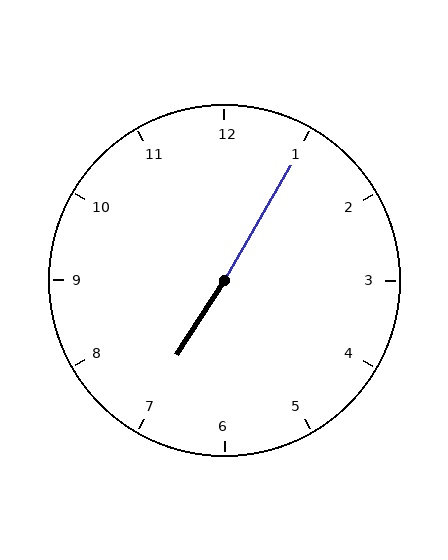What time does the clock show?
7:05.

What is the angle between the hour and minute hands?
Approximately 178 degrees.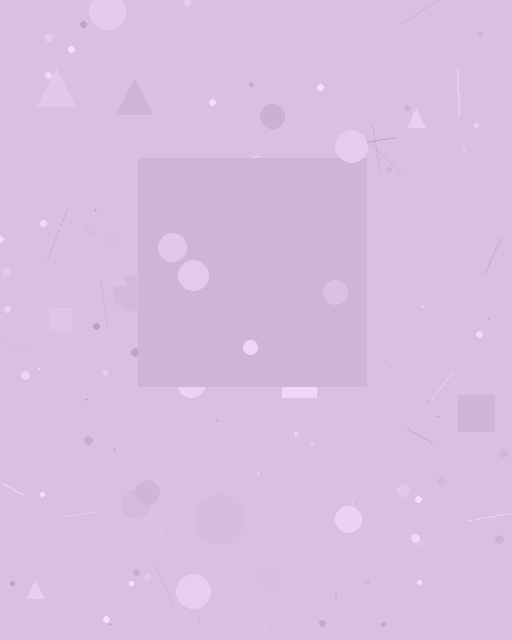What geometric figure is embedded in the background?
A square is embedded in the background.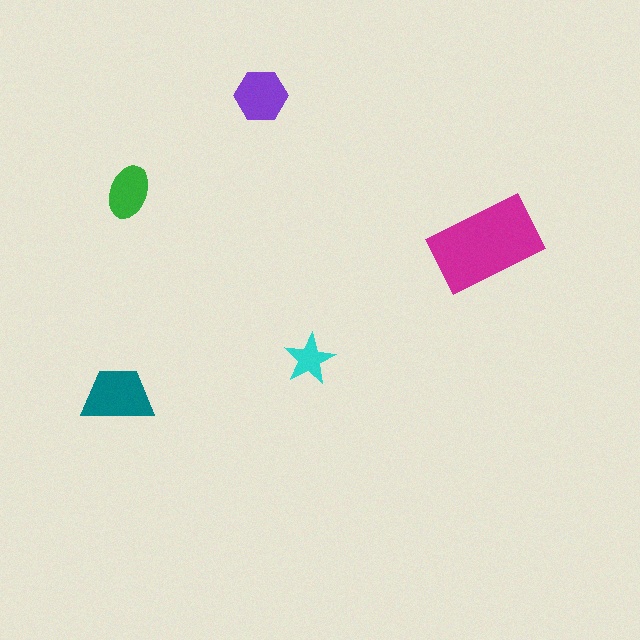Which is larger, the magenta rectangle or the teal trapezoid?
The magenta rectangle.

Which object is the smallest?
The cyan star.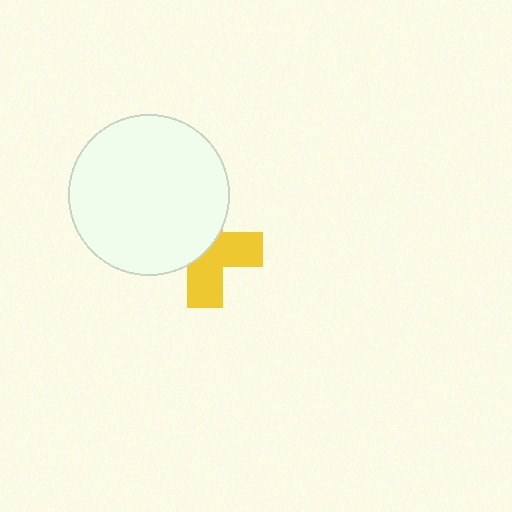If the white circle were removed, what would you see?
You would see the complete yellow cross.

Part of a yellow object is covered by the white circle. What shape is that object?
It is a cross.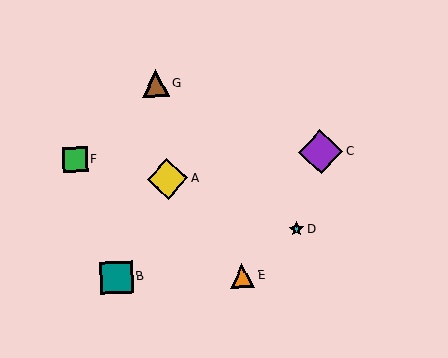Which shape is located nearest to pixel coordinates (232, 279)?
The orange triangle (labeled E) at (242, 276) is nearest to that location.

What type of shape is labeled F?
Shape F is a green square.